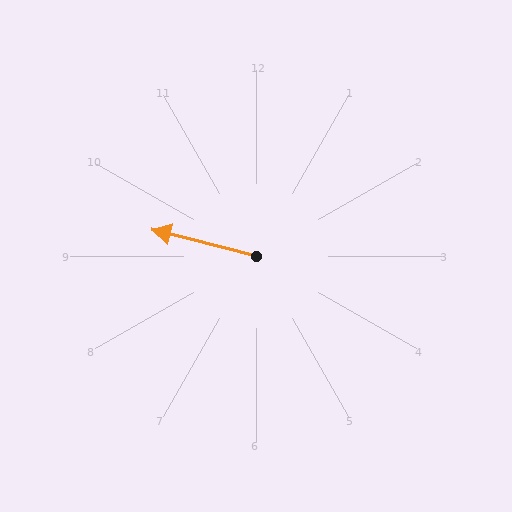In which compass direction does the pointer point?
West.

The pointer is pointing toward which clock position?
Roughly 9 o'clock.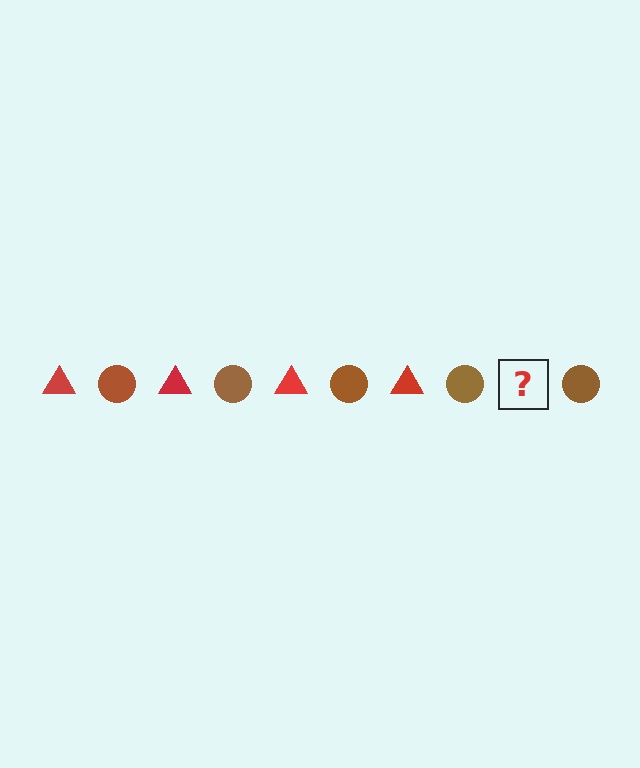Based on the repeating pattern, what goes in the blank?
The blank should be a red triangle.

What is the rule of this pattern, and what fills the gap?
The rule is that the pattern alternates between red triangle and brown circle. The gap should be filled with a red triangle.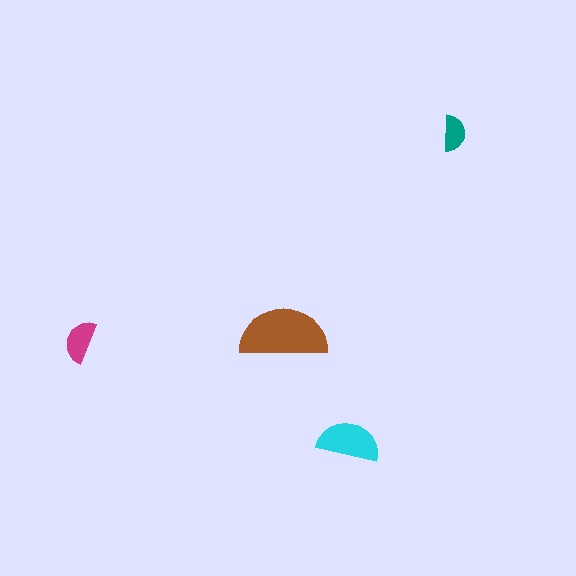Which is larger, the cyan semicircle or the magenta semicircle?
The cyan one.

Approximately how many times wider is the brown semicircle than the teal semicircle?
About 2.5 times wider.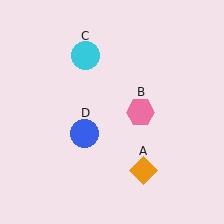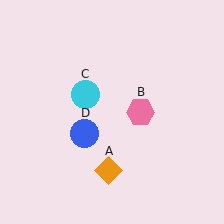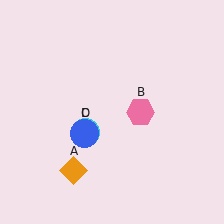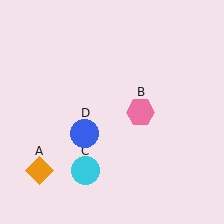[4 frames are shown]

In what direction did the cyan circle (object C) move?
The cyan circle (object C) moved down.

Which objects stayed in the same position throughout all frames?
Pink hexagon (object B) and blue circle (object D) remained stationary.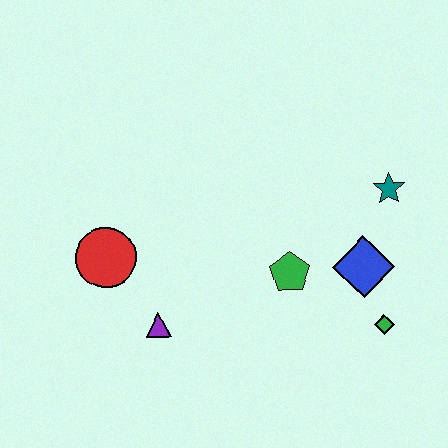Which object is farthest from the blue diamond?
The red circle is farthest from the blue diamond.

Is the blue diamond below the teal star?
Yes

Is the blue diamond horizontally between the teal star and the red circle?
Yes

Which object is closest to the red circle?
The purple triangle is closest to the red circle.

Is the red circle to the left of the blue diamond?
Yes